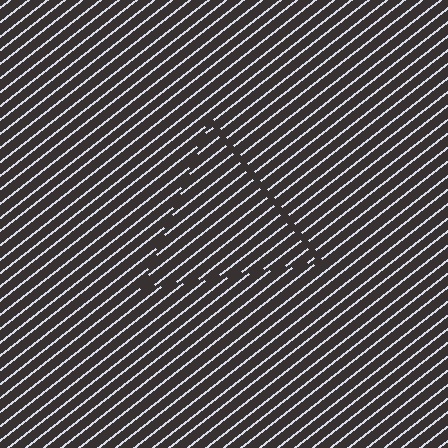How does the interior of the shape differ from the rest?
The interior of the shape contains the same grating, shifted by half a period — the contour is defined by the phase discontinuity where line-ends from the inner and outer gratings abut.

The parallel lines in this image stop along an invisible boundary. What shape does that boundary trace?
An illusory triangle. The interior of the shape contains the same grating, shifted by half a period — the contour is defined by the phase discontinuity where line-ends from the inner and outer gratings abut.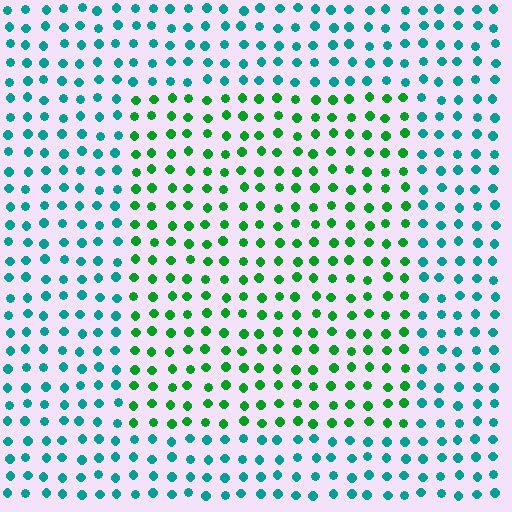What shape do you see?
I see a rectangle.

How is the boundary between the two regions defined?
The boundary is defined purely by a slight shift in hue (about 46 degrees). Spacing, size, and orientation are identical on both sides.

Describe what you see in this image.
The image is filled with small teal elements in a uniform arrangement. A rectangle-shaped region is visible where the elements are tinted to a slightly different hue, forming a subtle color boundary.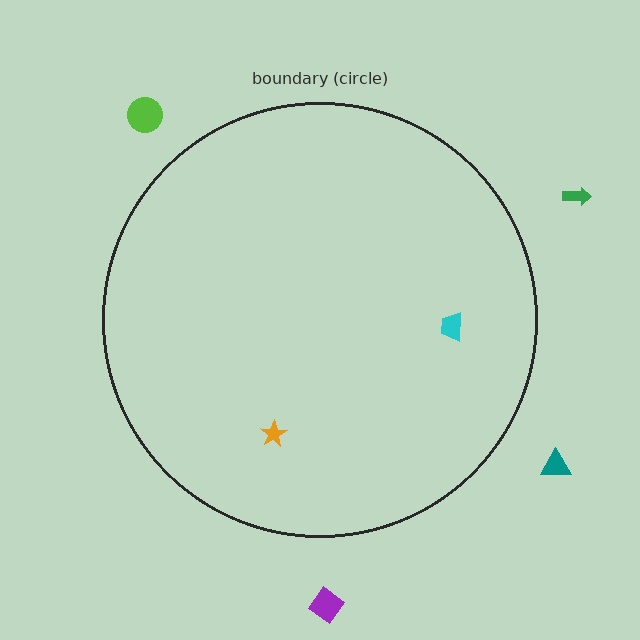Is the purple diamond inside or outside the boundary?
Outside.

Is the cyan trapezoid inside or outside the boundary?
Inside.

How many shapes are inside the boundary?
2 inside, 4 outside.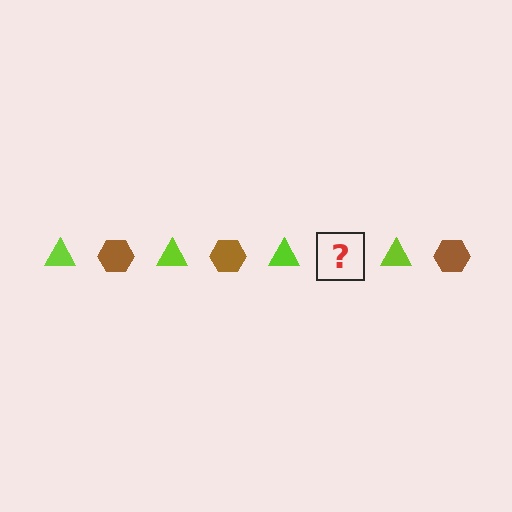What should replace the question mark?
The question mark should be replaced with a brown hexagon.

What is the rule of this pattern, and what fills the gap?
The rule is that the pattern alternates between lime triangle and brown hexagon. The gap should be filled with a brown hexagon.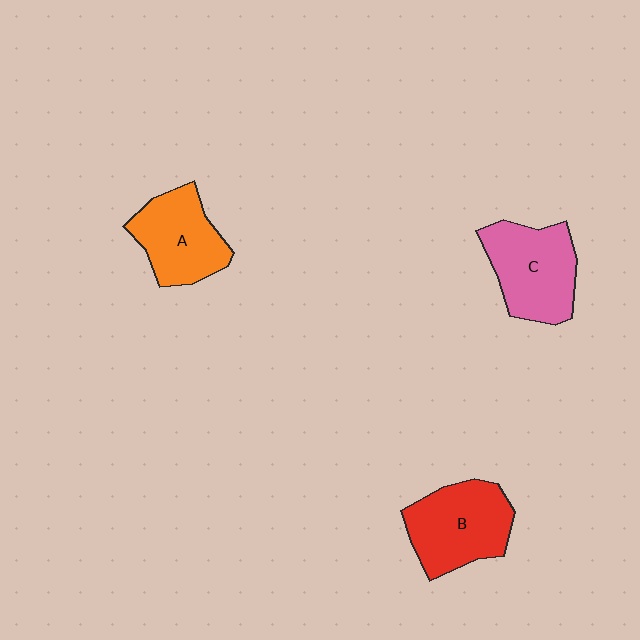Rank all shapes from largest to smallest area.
From largest to smallest: B (red), C (pink), A (orange).